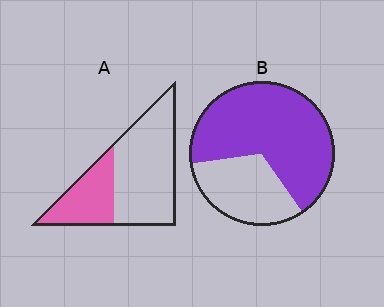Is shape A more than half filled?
No.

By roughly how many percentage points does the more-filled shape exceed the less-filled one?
By roughly 35 percentage points (B over A).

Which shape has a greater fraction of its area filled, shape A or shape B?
Shape B.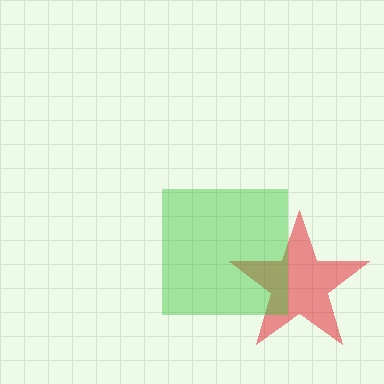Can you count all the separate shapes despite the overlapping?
Yes, there are 2 separate shapes.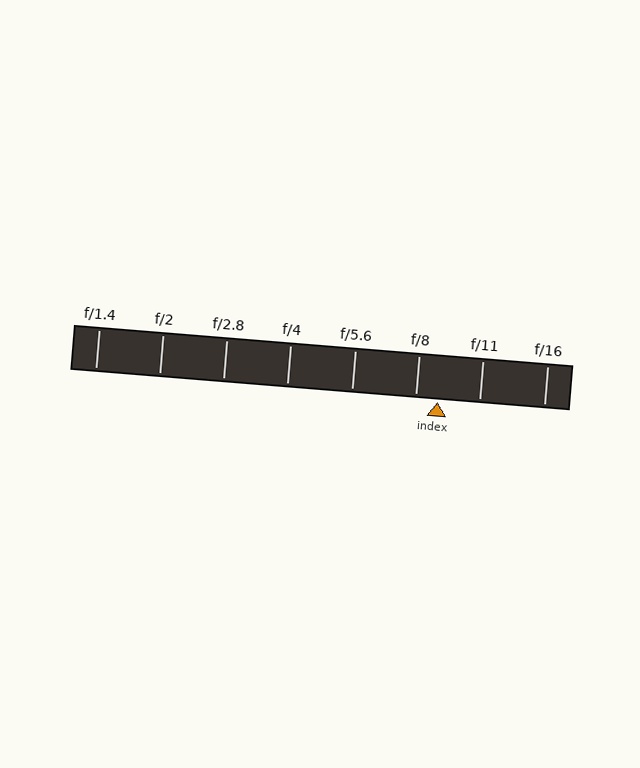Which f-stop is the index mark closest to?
The index mark is closest to f/8.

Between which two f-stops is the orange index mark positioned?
The index mark is between f/8 and f/11.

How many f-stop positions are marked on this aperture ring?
There are 8 f-stop positions marked.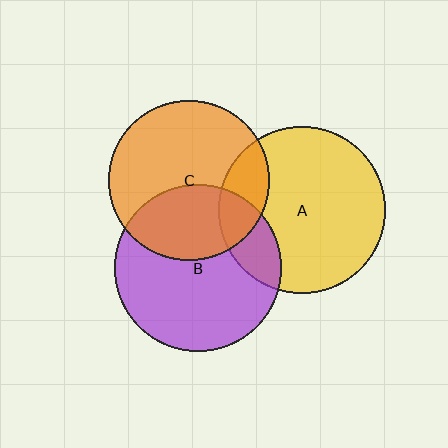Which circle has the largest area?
Circle A (yellow).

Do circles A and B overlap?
Yes.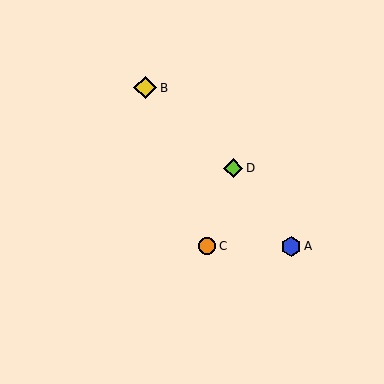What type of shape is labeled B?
Shape B is a yellow diamond.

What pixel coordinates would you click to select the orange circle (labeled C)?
Click at (207, 246) to select the orange circle C.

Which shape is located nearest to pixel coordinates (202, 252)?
The orange circle (labeled C) at (207, 246) is nearest to that location.